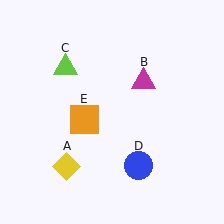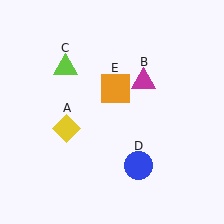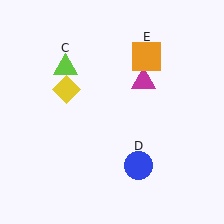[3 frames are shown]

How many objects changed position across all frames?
2 objects changed position: yellow diamond (object A), orange square (object E).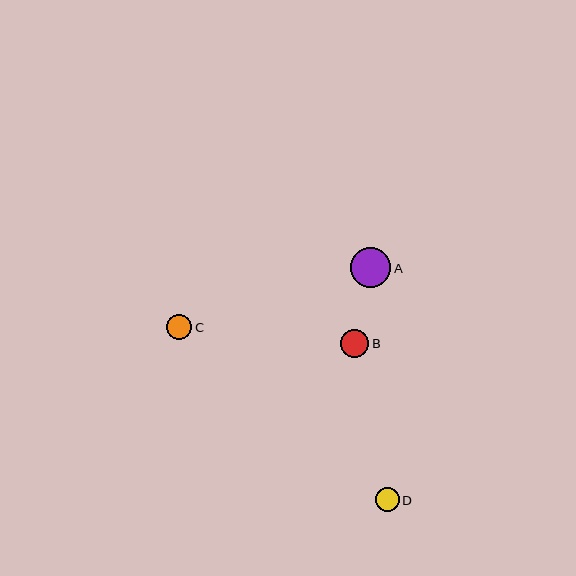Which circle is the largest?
Circle A is the largest with a size of approximately 40 pixels.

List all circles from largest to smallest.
From largest to smallest: A, B, C, D.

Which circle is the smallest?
Circle D is the smallest with a size of approximately 24 pixels.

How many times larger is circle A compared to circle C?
Circle A is approximately 1.6 times the size of circle C.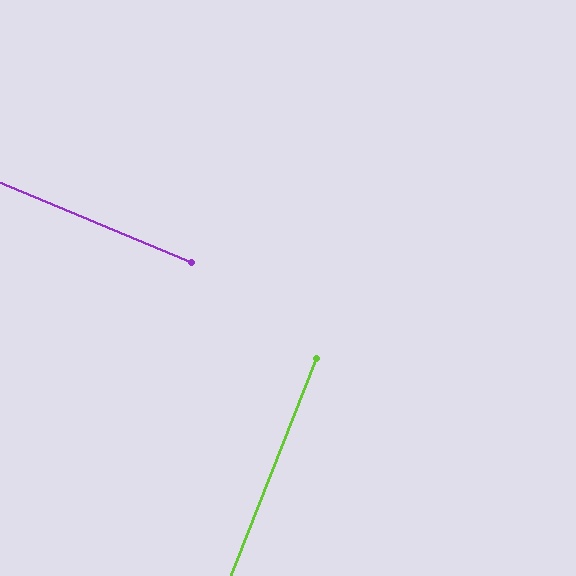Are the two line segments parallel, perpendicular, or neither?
Perpendicular — they meet at approximately 89°.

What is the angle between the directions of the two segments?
Approximately 89 degrees.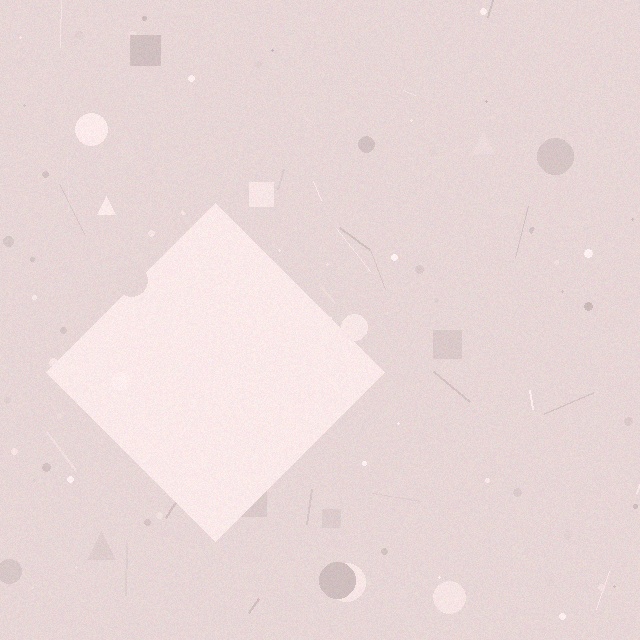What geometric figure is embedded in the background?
A diamond is embedded in the background.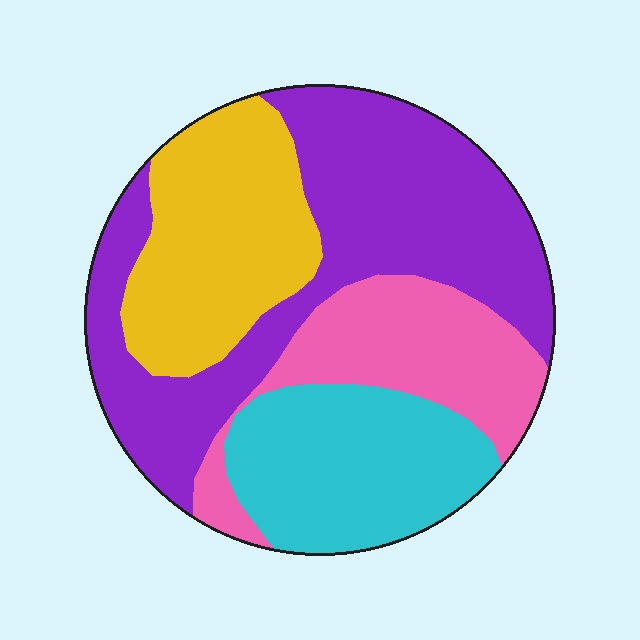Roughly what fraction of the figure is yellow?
Yellow covers around 20% of the figure.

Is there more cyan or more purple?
Purple.